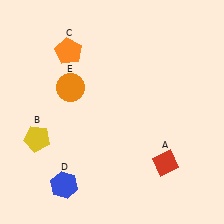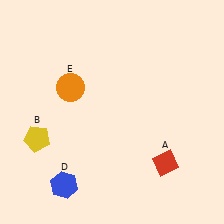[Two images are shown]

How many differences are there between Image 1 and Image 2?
There is 1 difference between the two images.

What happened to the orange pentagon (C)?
The orange pentagon (C) was removed in Image 2. It was in the top-left area of Image 1.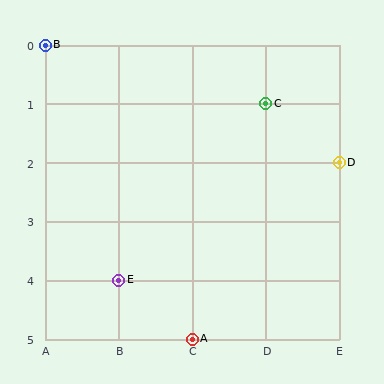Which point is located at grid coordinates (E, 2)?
Point D is at (E, 2).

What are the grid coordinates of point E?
Point E is at grid coordinates (B, 4).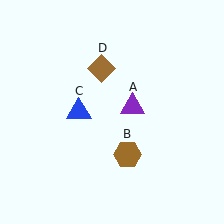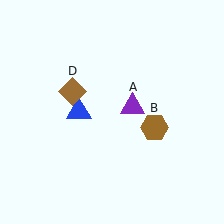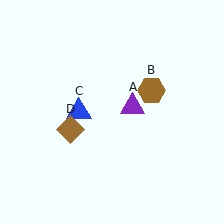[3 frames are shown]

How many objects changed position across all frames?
2 objects changed position: brown hexagon (object B), brown diamond (object D).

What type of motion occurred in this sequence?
The brown hexagon (object B), brown diamond (object D) rotated counterclockwise around the center of the scene.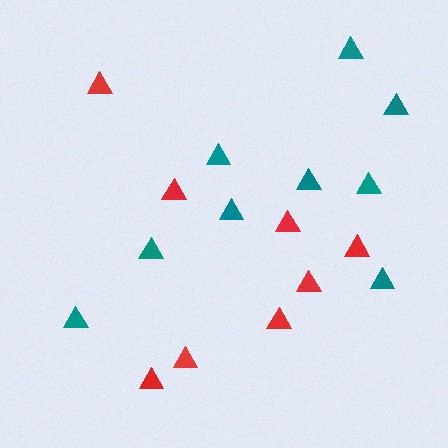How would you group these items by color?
There are 2 groups: one group of teal triangles (9) and one group of red triangles (8).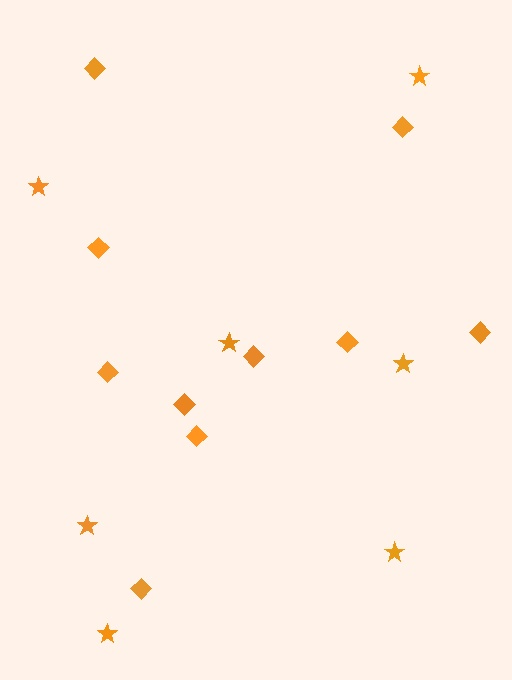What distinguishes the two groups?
There are 2 groups: one group of diamonds (10) and one group of stars (7).